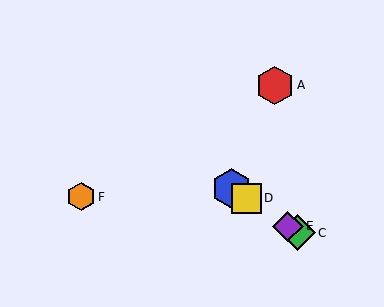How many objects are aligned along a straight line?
4 objects (B, C, D, E) are aligned along a straight line.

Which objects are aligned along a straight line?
Objects B, C, D, E are aligned along a straight line.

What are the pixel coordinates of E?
Object E is at (288, 226).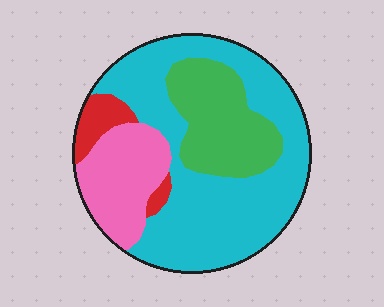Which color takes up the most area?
Cyan, at roughly 55%.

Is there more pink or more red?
Pink.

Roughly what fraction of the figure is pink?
Pink takes up about one sixth (1/6) of the figure.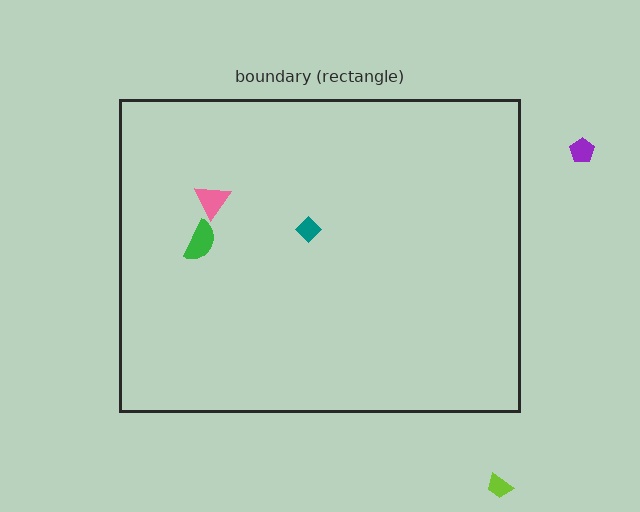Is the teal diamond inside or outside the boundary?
Inside.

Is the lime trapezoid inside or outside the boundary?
Outside.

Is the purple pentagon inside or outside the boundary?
Outside.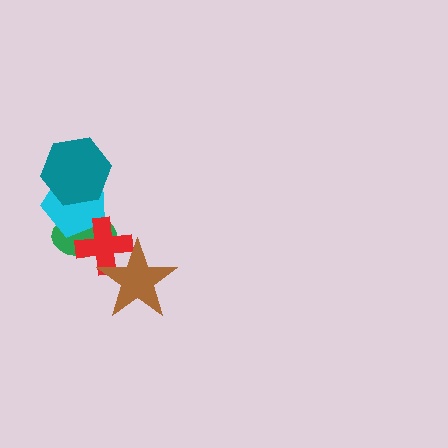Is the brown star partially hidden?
No, no other shape covers it.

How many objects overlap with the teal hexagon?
1 object overlaps with the teal hexagon.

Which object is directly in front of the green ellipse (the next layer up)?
The cyan pentagon is directly in front of the green ellipse.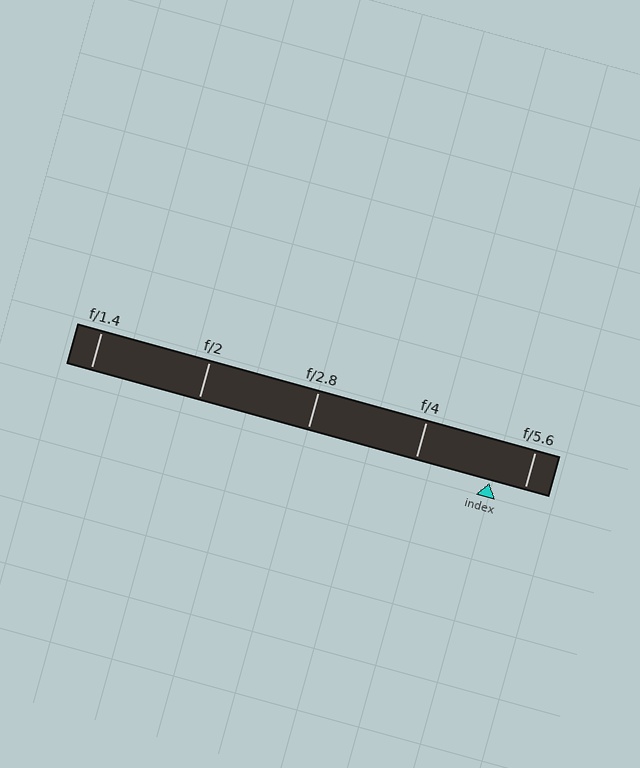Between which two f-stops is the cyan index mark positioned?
The index mark is between f/4 and f/5.6.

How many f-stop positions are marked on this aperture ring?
There are 5 f-stop positions marked.